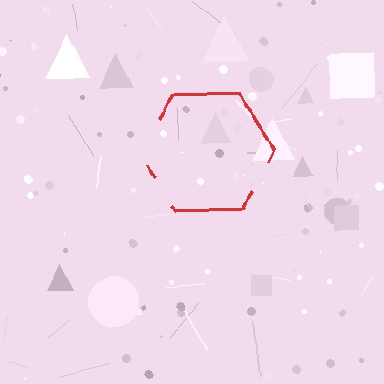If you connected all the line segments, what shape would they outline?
They would outline a hexagon.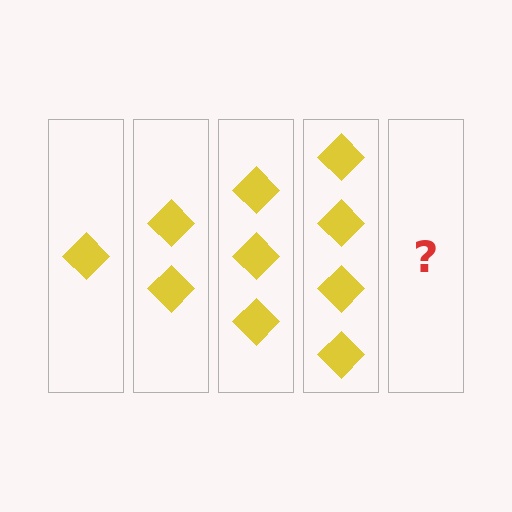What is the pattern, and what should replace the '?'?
The pattern is that each step adds one more diamond. The '?' should be 5 diamonds.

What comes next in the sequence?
The next element should be 5 diamonds.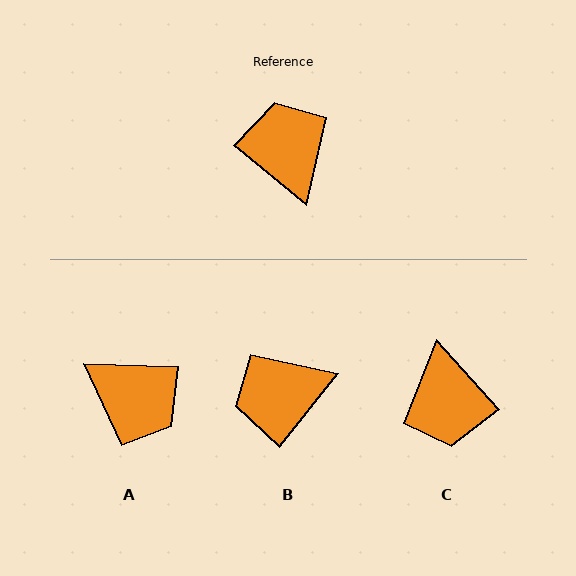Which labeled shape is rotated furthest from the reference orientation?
C, about 171 degrees away.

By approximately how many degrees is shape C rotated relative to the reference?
Approximately 171 degrees counter-clockwise.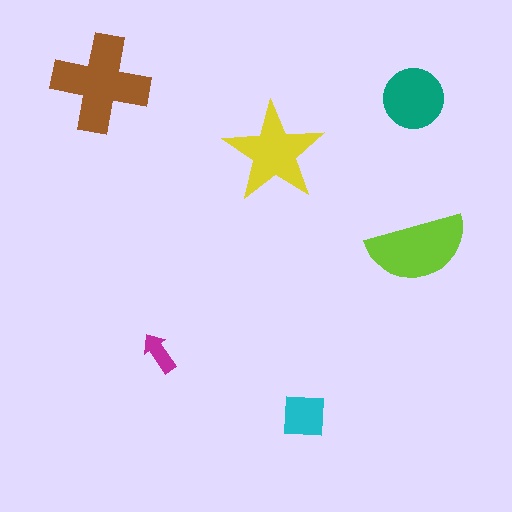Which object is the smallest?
The magenta arrow.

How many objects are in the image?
There are 6 objects in the image.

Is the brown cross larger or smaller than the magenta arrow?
Larger.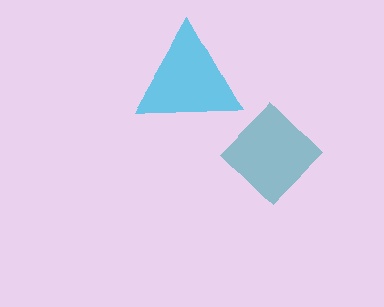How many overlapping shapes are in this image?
There are 2 overlapping shapes in the image.